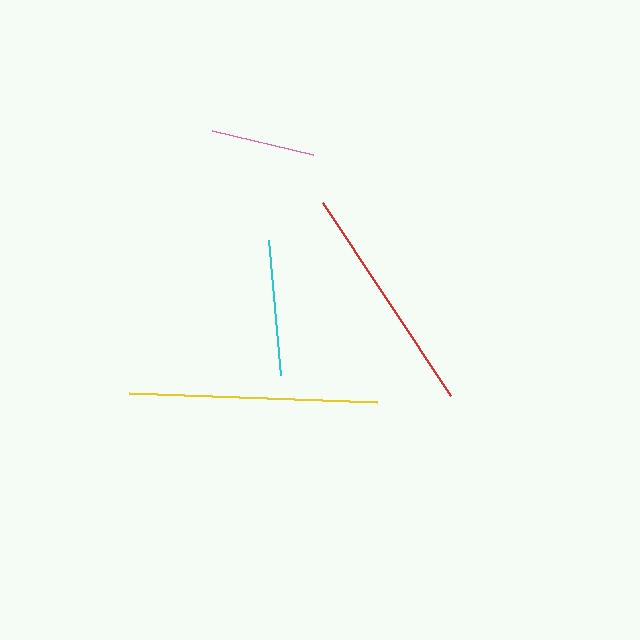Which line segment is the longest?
The yellow line is the longest at approximately 248 pixels.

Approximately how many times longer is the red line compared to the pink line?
The red line is approximately 2.2 times the length of the pink line.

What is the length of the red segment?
The red segment is approximately 232 pixels long.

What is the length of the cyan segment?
The cyan segment is approximately 136 pixels long.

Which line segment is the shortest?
The pink line is the shortest at approximately 104 pixels.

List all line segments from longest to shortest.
From longest to shortest: yellow, red, cyan, pink.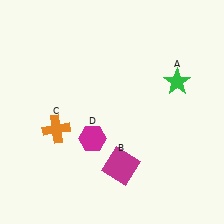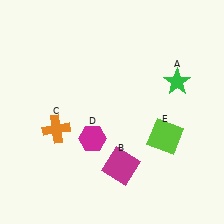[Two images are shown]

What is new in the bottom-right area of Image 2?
A lime square (E) was added in the bottom-right area of Image 2.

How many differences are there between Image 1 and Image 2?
There is 1 difference between the two images.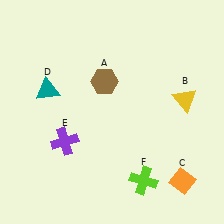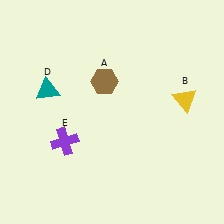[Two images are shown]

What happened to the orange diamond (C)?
The orange diamond (C) was removed in Image 2. It was in the bottom-right area of Image 1.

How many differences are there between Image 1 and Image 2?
There are 2 differences between the two images.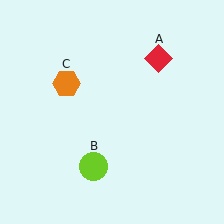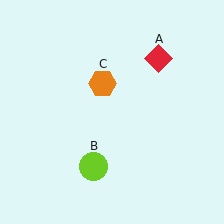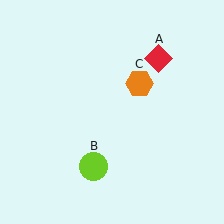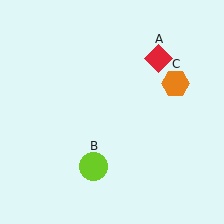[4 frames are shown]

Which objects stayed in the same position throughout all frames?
Red diamond (object A) and lime circle (object B) remained stationary.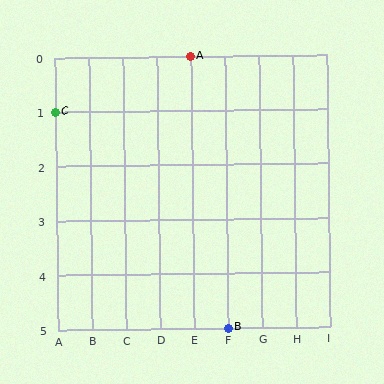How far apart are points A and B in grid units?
Points A and B are 1 column and 5 rows apart (about 5.1 grid units diagonally).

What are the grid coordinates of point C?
Point C is at grid coordinates (A, 1).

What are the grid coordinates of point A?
Point A is at grid coordinates (E, 0).